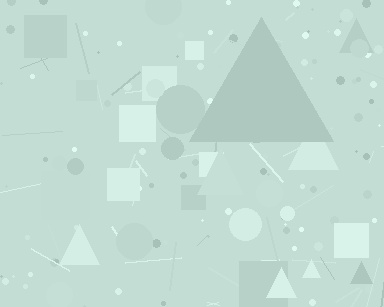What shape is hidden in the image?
A triangle is hidden in the image.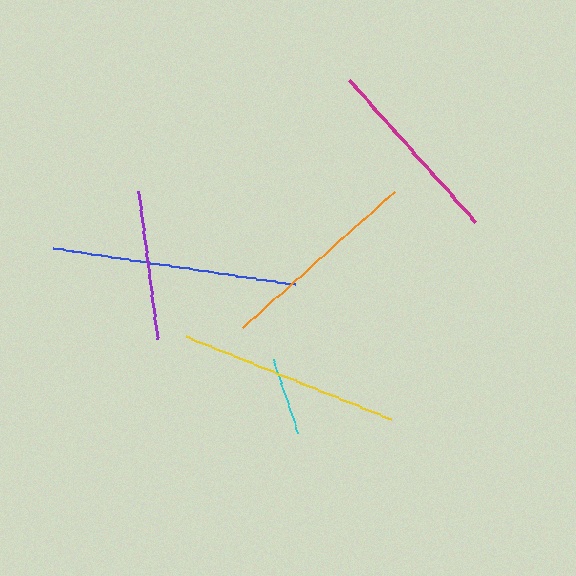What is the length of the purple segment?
The purple segment is approximately 149 pixels long.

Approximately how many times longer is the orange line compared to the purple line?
The orange line is approximately 1.4 times the length of the purple line.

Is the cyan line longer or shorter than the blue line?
The blue line is longer than the cyan line.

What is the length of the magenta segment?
The magenta segment is approximately 190 pixels long.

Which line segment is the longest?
The blue line is the longest at approximately 245 pixels.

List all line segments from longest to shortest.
From longest to shortest: blue, yellow, orange, magenta, purple, cyan.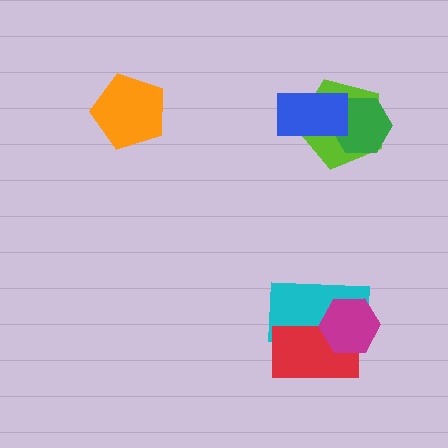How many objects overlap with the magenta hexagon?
2 objects overlap with the magenta hexagon.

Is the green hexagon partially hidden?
Yes, it is partially covered by another shape.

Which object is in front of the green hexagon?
The blue rectangle is in front of the green hexagon.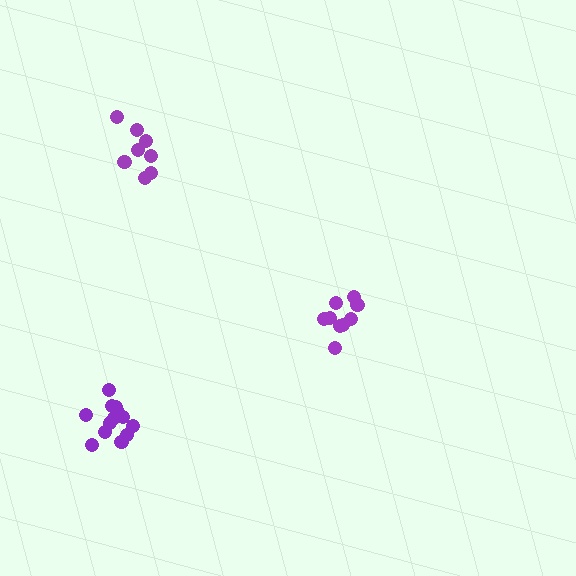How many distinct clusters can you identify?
There are 3 distinct clusters.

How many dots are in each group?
Group 1: 9 dots, Group 2: 8 dots, Group 3: 13 dots (30 total).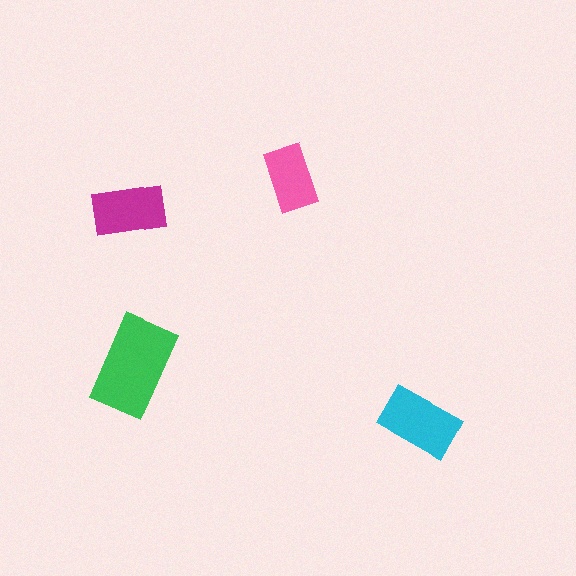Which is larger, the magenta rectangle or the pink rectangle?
The magenta one.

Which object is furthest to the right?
The cyan rectangle is rightmost.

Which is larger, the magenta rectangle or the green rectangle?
The green one.